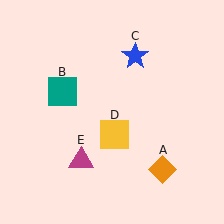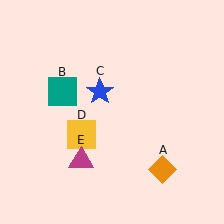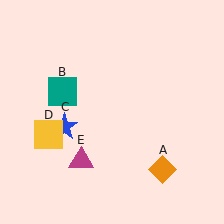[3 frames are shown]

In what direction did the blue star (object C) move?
The blue star (object C) moved down and to the left.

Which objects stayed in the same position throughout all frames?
Orange diamond (object A) and teal square (object B) and magenta triangle (object E) remained stationary.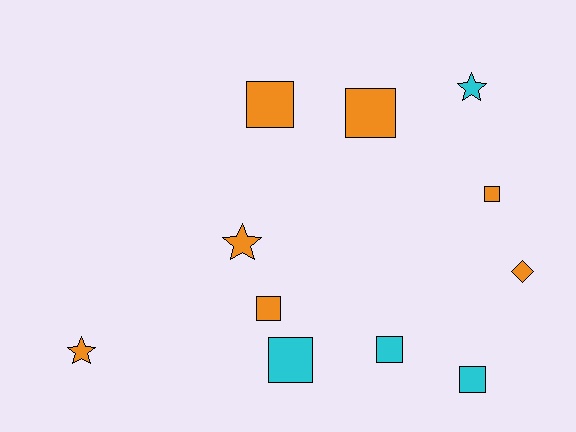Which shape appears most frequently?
Square, with 7 objects.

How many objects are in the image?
There are 11 objects.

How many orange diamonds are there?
There is 1 orange diamond.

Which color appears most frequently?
Orange, with 7 objects.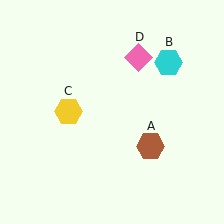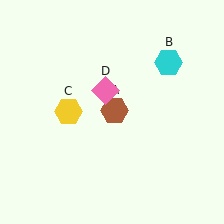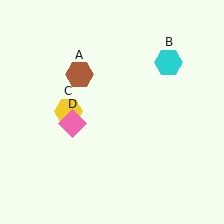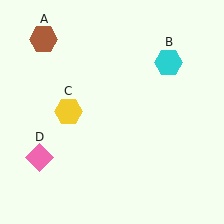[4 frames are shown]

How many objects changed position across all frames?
2 objects changed position: brown hexagon (object A), pink diamond (object D).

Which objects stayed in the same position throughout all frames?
Cyan hexagon (object B) and yellow hexagon (object C) remained stationary.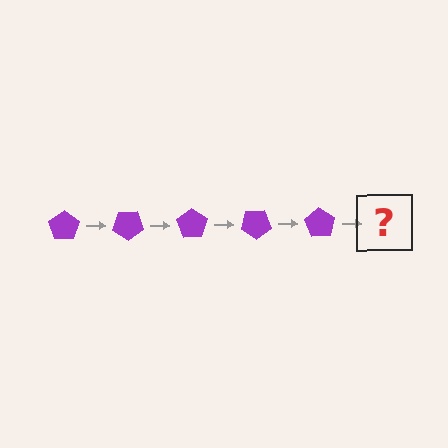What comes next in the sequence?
The next element should be a purple pentagon rotated 175 degrees.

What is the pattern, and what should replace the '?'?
The pattern is that the pentagon rotates 35 degrees each step. The '?' should be a purple pentagon rotated 175 degrees.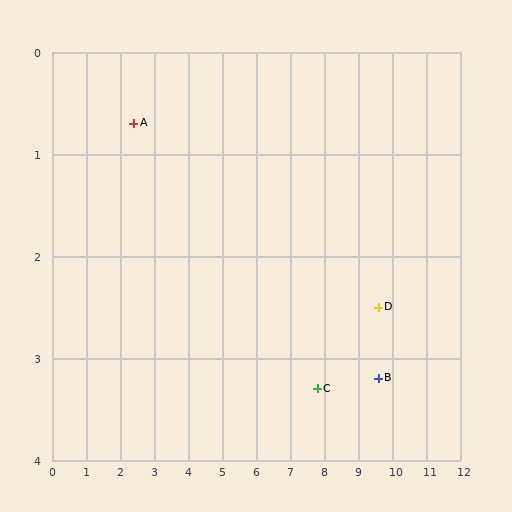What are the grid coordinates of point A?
Point A is at approximately (2.4, 0.7).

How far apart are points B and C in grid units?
Points B and C are about 1.8 grid units apart.